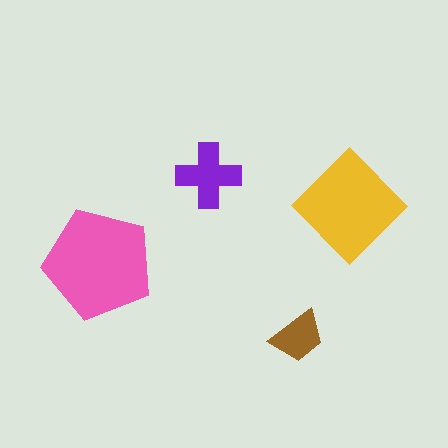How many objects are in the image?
There are 4 objects in the image.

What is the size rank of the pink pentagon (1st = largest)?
1st.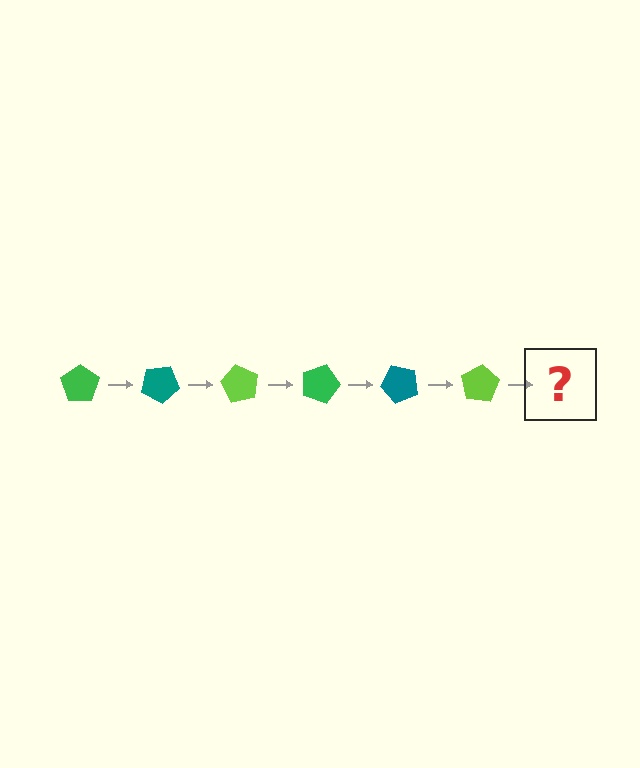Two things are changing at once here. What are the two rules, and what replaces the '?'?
The two rules are that it rotates 30 degrees each step and the color cycles through green, teal, and lime. The '?' should be a green pentagon, rotated 180 degrees from the start.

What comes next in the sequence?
The next element should be a green pentagon, rotated 180 degrees from the start.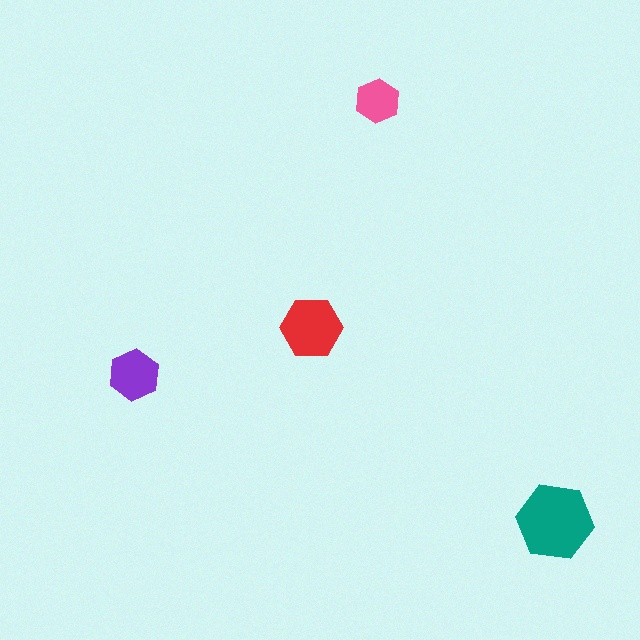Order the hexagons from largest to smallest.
the teal one, the red one, the purple one, the pink one.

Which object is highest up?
The pink hexagon is topmost.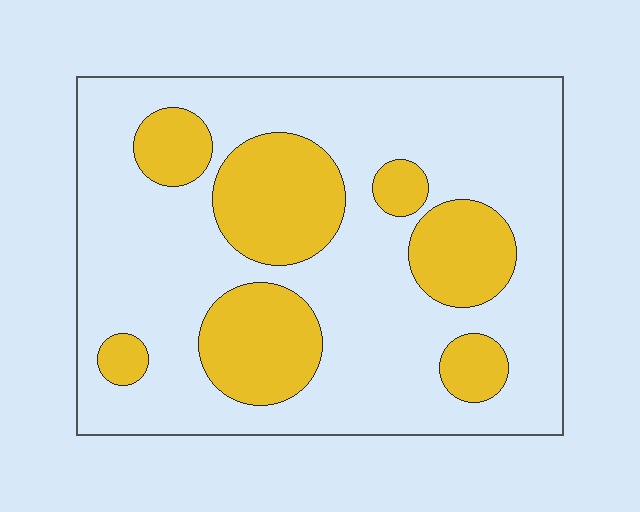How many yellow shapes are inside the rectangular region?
7.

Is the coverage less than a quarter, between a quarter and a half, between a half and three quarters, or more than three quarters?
Between a quarter and a half.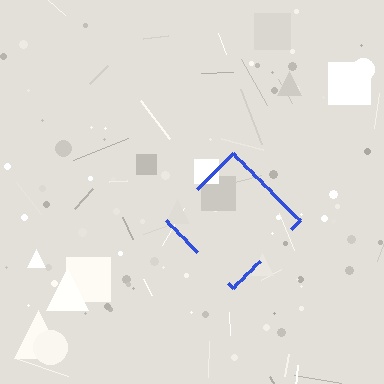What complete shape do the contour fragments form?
The contour fragments form a diamond.